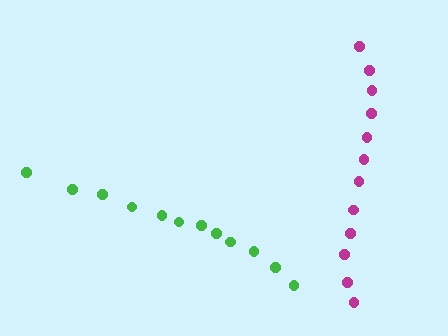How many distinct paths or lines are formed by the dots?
There are 2 distinct paths.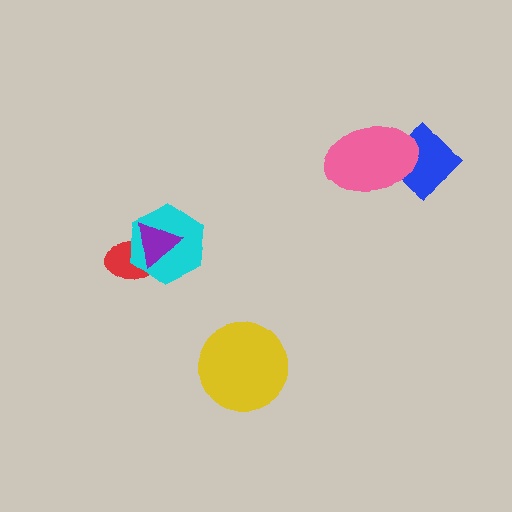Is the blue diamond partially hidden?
Yes, it is partially covered by another shape.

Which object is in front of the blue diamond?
The pink ellipse is in front of the blue diamond.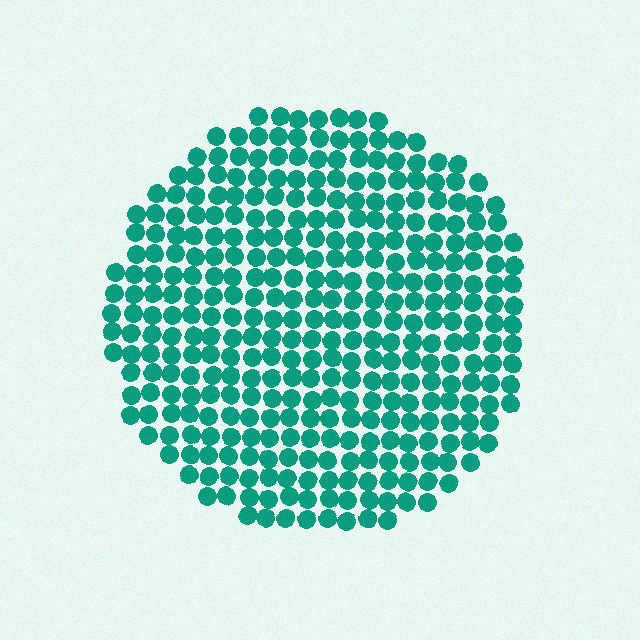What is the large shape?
The large shape is a circle.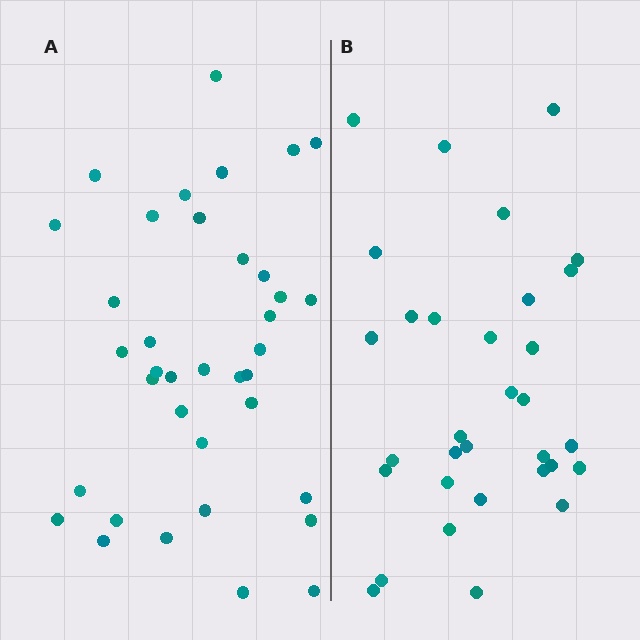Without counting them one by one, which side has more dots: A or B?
Region A (the left region) has more dots.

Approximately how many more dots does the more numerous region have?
Region A has about 5 more dots than region B.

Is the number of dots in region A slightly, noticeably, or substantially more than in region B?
Region A has only slightly more — the two regions are fairly close. The ratio is roughly 1.2 to 1.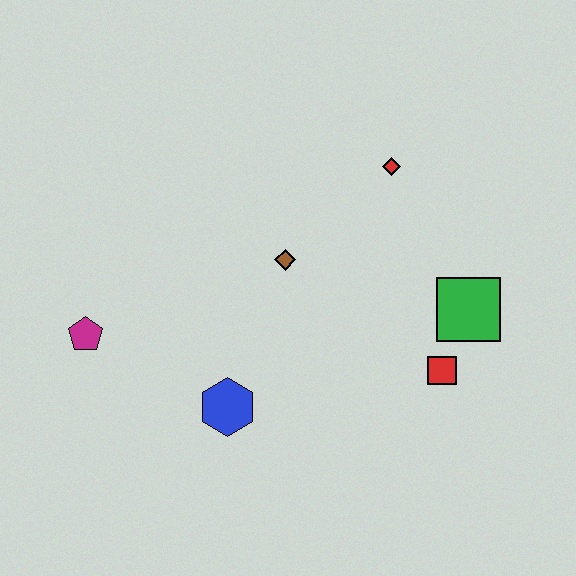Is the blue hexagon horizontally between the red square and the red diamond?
No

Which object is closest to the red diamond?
The brown diamond is closest to the red diamond.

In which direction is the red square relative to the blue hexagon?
The red square is to the right of the blue hexagon.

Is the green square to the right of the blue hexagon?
Yes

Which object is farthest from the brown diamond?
The magenta pentagon is farthest from the brown diamond.